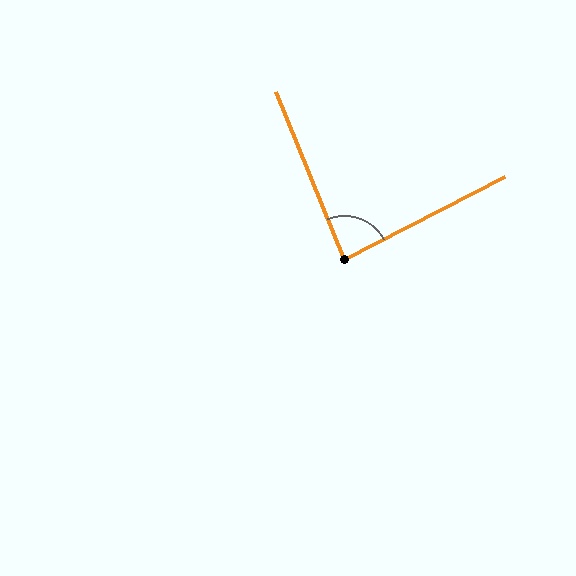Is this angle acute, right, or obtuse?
It is acute.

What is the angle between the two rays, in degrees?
Approximately 85 degrees.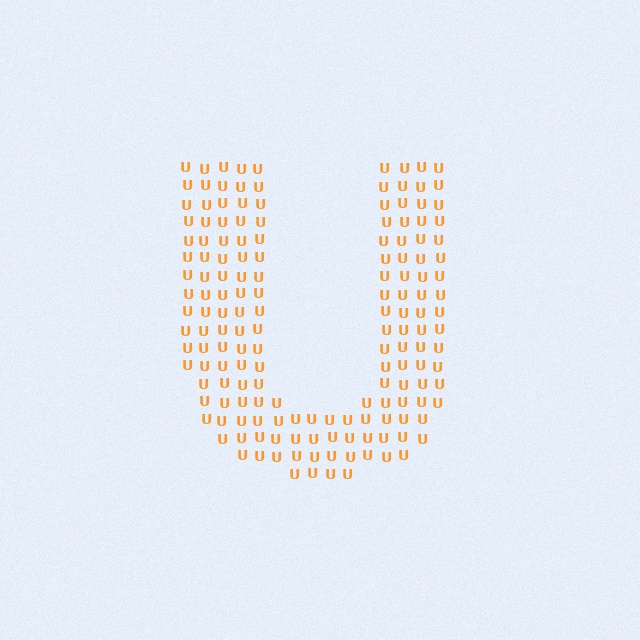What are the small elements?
The small elements are letter U's.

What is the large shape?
The large shape is the letter U.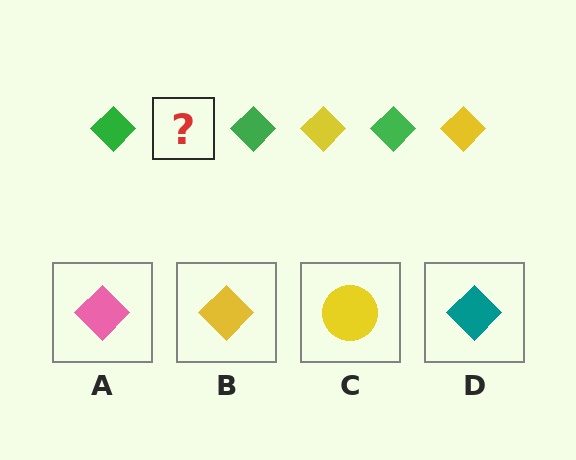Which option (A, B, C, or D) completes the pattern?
B.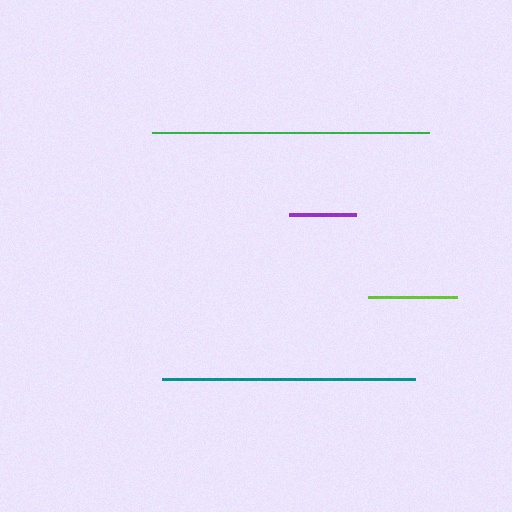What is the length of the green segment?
The green segment is approximately 277 pixels long.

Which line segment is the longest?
The green line is the longest at approximately 277 pixels.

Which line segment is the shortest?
The purple line is the shortest at approximately 67 pixels.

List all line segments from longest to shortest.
From longest to shortest: green, teal, lime, purple.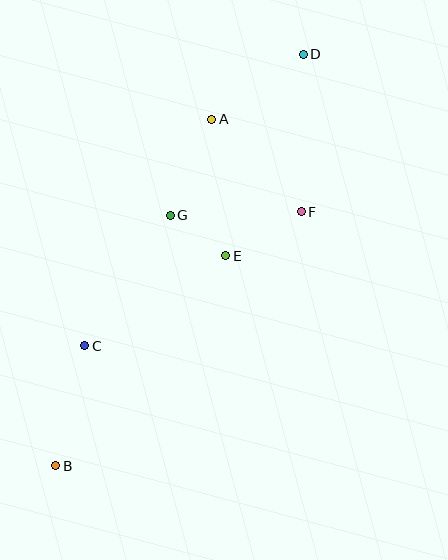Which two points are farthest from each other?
Points B and D are farthest from each other.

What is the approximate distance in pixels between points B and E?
The distance between B and E is approximately 270 pixels.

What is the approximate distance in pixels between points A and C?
The distance between A and C is approximately 260 pixels.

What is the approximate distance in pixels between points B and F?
The distance between B and F is approximately 353 pixels.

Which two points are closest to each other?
Points E and G are closest to each other.